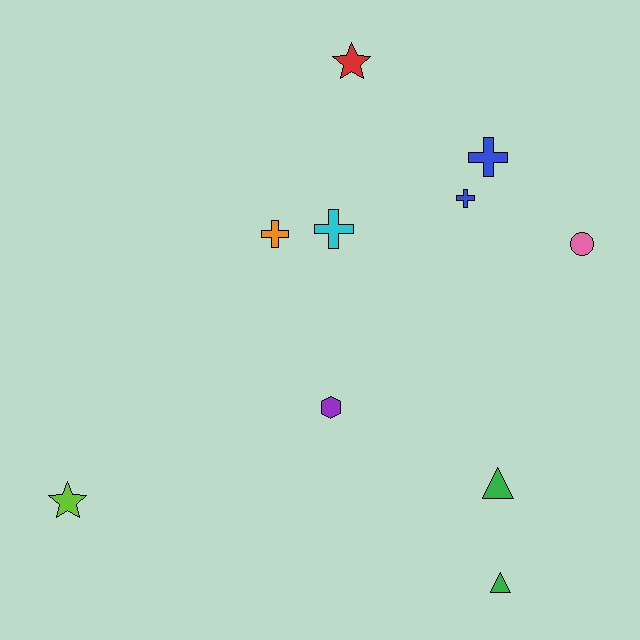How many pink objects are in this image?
There is 1 pink object.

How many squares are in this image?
There are no squares.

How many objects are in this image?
There are 10 objects.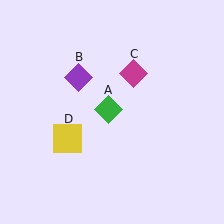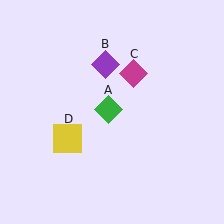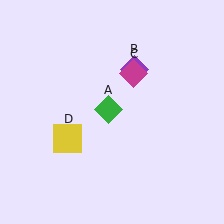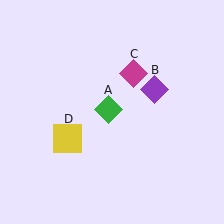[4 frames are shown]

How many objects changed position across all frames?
1 object changed position: purple diamond (object B).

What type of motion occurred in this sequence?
The purple diamond (object B) rotated clockwise around the center of the scene.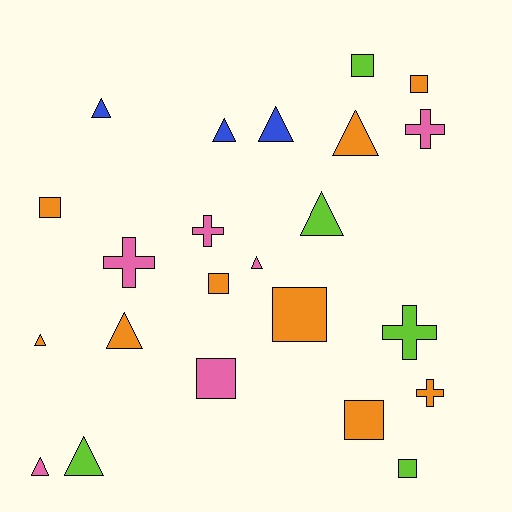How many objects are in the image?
There are 23 objects.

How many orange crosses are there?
There is 1 orange cross.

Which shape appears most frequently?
Triangle, with 10 objects.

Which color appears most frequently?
Orange, with 9 objects.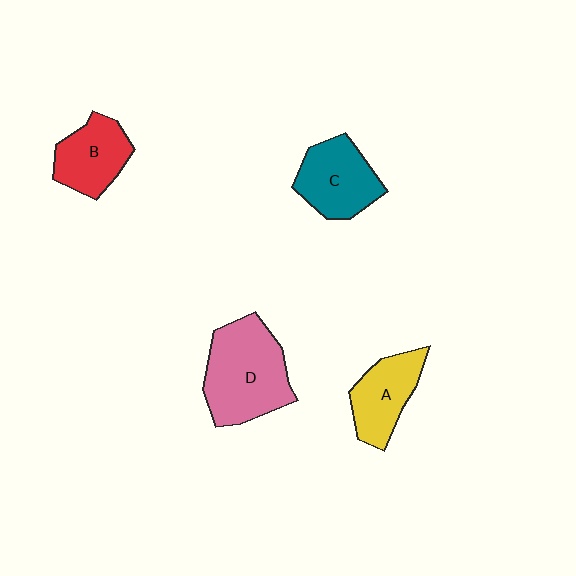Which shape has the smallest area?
Shape B (red).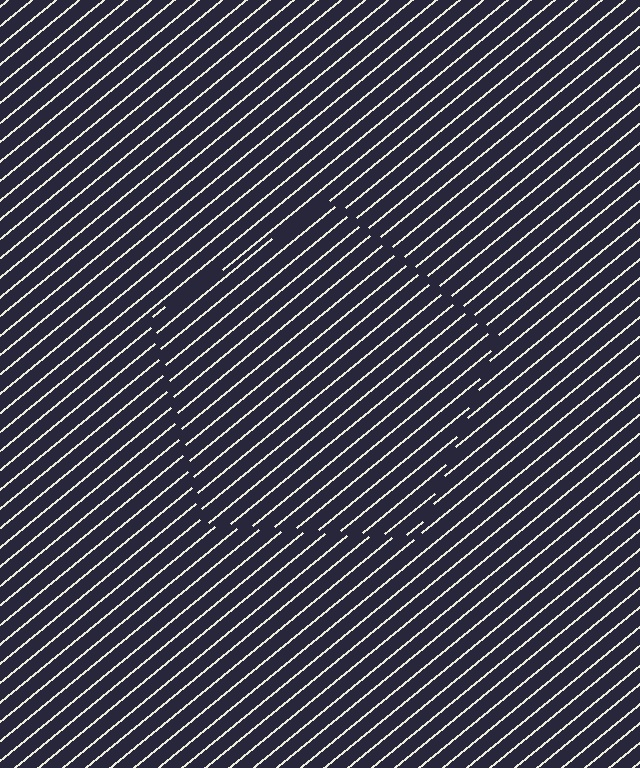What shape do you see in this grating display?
An illusory pentagon. The interior of the shape contains the same grating, shifted by half a period — the contour is defined by the phase discontinuity where line-ends from the inner and outer gratings abut.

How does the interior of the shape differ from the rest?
The interior of the shape contains the same grating, shifted by half a period — the contour is defined by the phase discontinuity where line-ends from the inner and outer gratings abut.